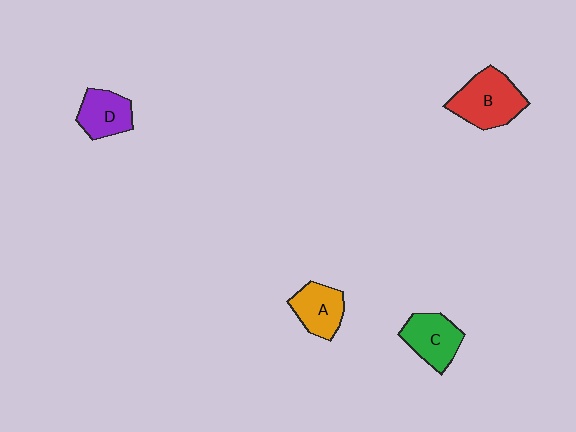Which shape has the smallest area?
Shape D (purple).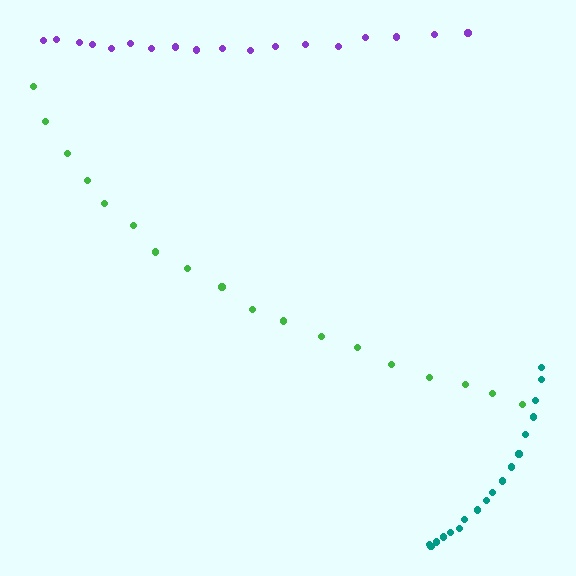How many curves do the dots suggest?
There are 3 distinct paths.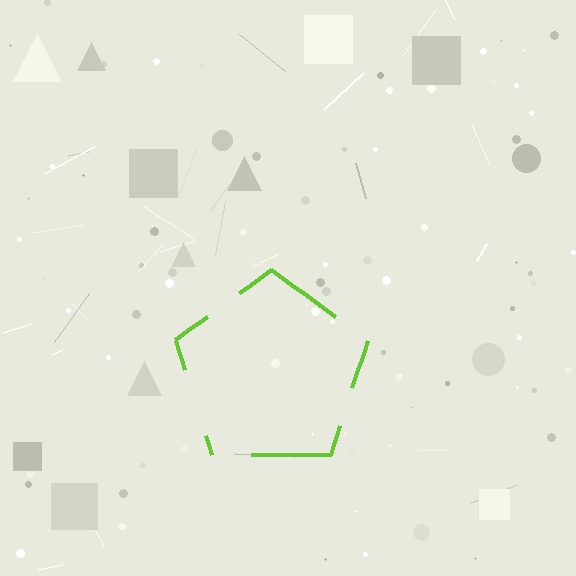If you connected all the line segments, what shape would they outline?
They would outline a pentagon.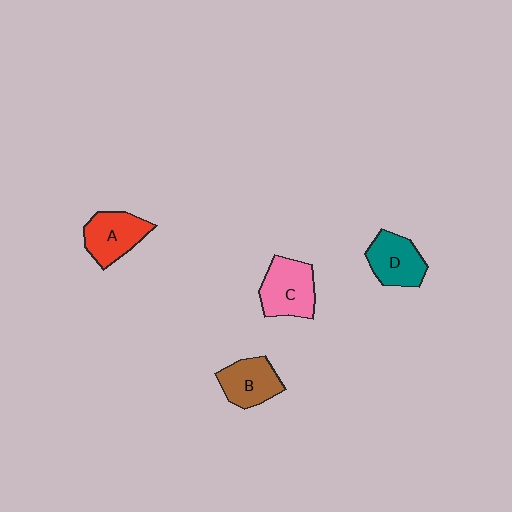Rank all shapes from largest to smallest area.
From largest to smallest: C (pink), A (red), D (teal), B (brown).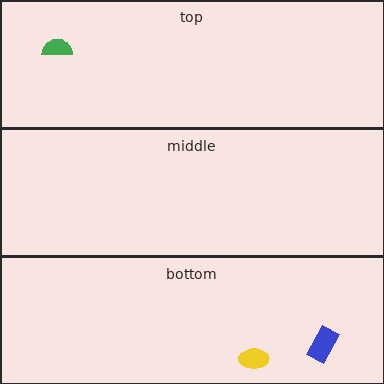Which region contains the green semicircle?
The top region.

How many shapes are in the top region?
1.